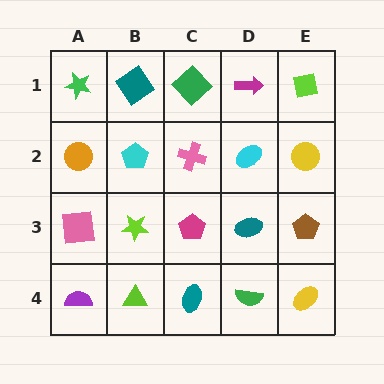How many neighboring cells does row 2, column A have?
3.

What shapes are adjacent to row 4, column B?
A lime star (row 3, column B), a purple semicircle (row 4, column A), a teal ellipse (row 4, column C).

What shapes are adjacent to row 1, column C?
A pink cross (row 2, column C), a teal diamond (row 1, column B), a magenta arrow (row 1, column D).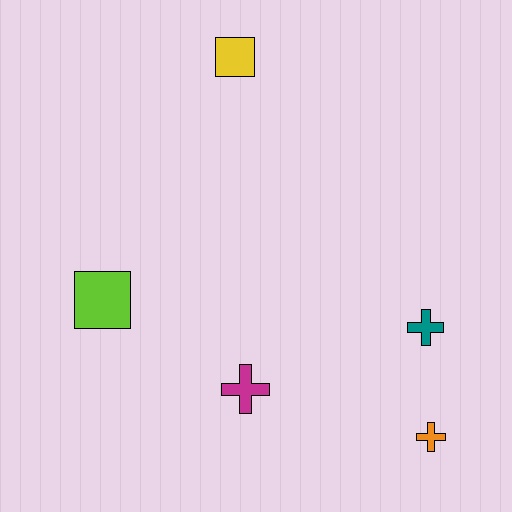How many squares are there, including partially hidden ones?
There are 2 squares.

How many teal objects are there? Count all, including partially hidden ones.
There is 1 teal object.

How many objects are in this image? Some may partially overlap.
There are 5 objects.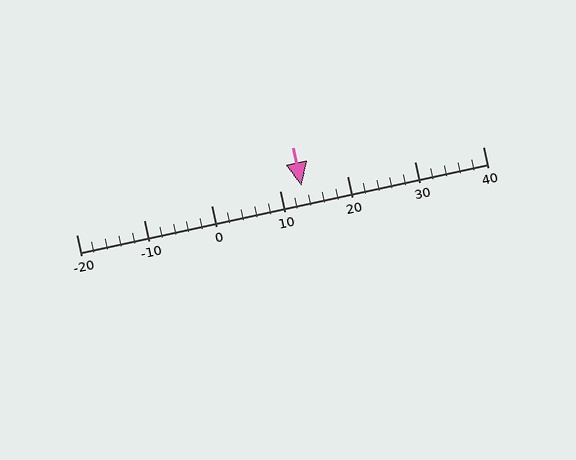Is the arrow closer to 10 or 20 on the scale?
The arrow is closer to 10.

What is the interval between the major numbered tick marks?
The major tick marks are spaced 10 units apart.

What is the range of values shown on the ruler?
The ruler shows values from -20 to 40.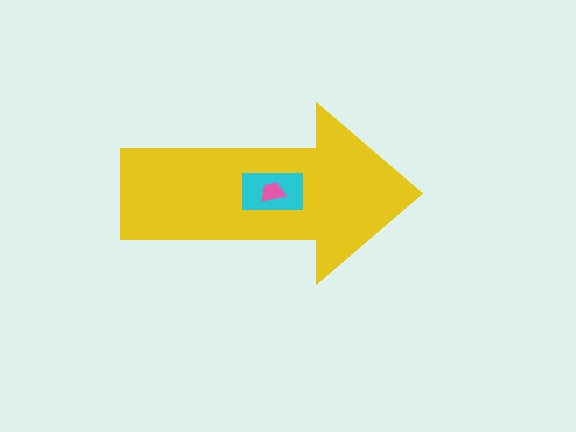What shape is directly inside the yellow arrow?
The cyan rectangle.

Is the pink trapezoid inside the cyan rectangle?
Yes.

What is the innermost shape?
The pink trapezoid.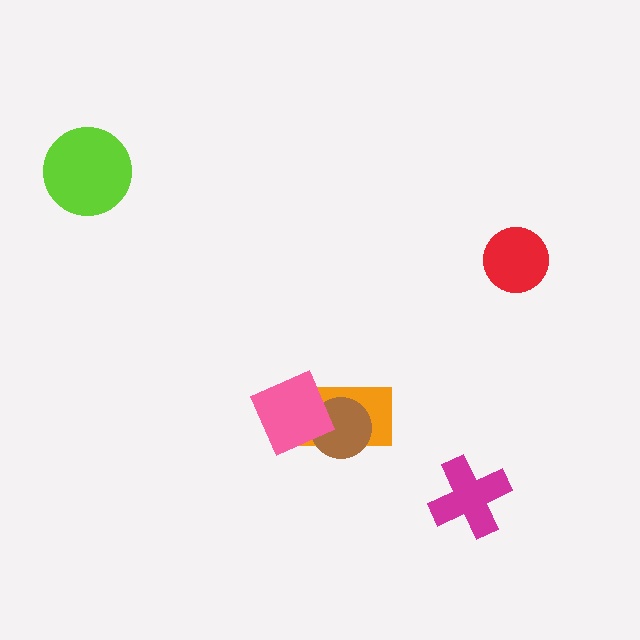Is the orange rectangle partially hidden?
Yes, it is partially covered by another shape.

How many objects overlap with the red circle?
0 objects overlap with the red circle.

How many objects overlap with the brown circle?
2 objects overlap with the brown circle.